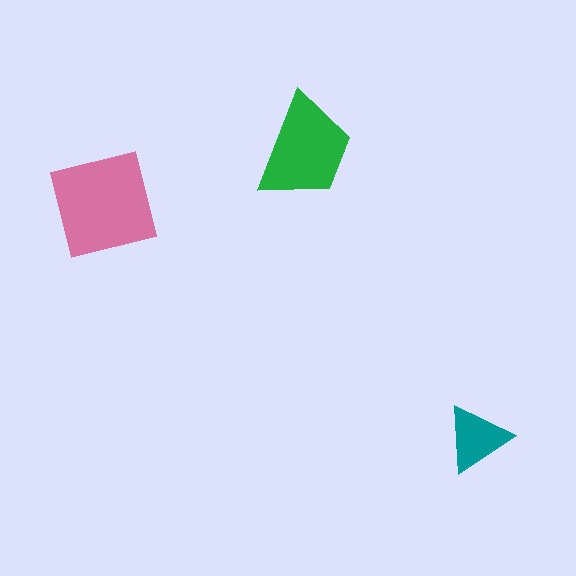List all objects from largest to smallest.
The pink square, the green trapezoid, the teal triangle.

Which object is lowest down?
The teal triangle is bottommost.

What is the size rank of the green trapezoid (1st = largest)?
2nd.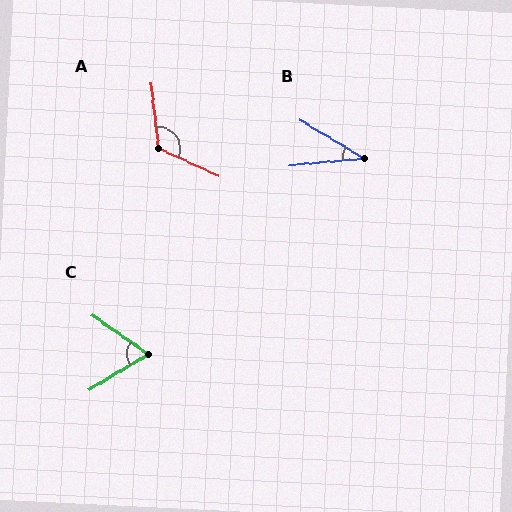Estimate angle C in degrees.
Approximately 66 degrees.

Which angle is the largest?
A, at approximately 121 degrees.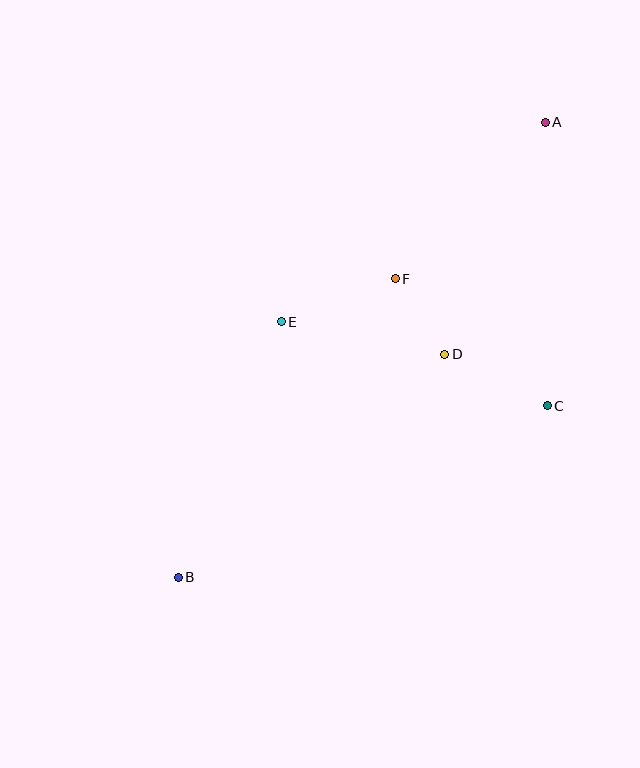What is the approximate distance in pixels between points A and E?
The distance between A and E is approximately 331 pixels.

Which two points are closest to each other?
Points D and F are closest to each other.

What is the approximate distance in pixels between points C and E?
The distance between C and E is approximately 279 pixels.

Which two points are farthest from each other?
Points A and B are farthest from each other.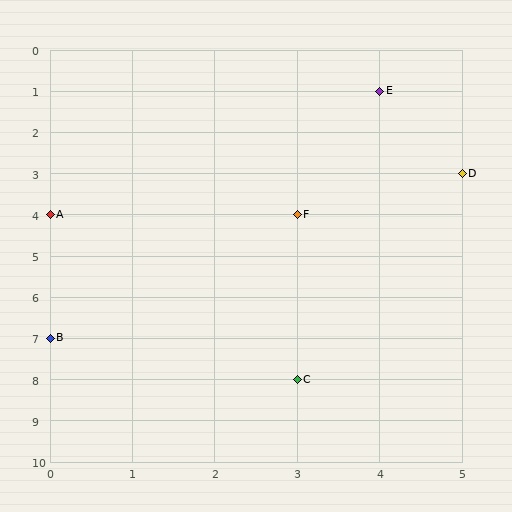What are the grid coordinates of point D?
Point D is at grid coordinates (5, 3).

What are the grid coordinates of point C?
Point C is at grid coordinates (3, 8).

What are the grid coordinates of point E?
Point E is at grid coordinates (4, 1).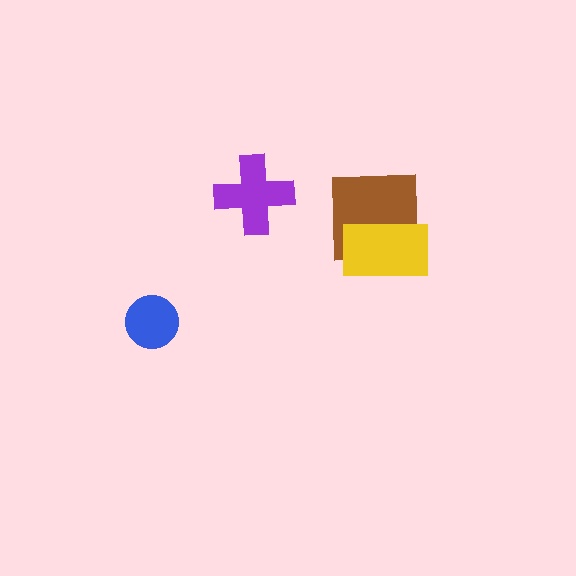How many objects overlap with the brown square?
1 object overlaps with the brown square.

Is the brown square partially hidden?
Yes, it is partially covered by another shape.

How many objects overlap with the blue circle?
0 objects overlap with the blue circle.